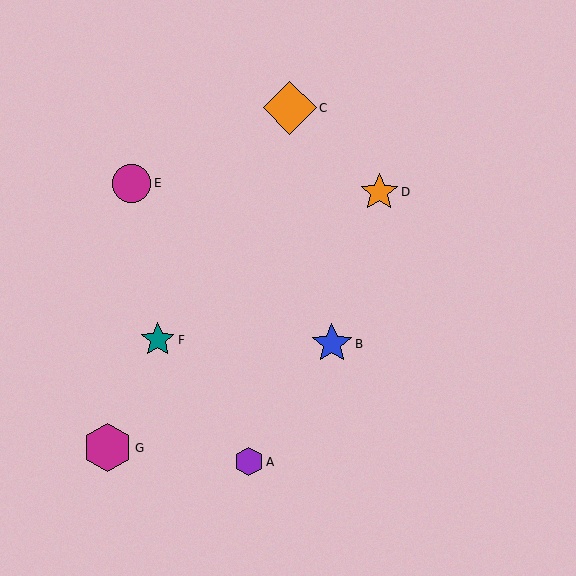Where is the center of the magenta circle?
The center of the magenta circle is at (132, 183).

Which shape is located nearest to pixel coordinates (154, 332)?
The teal star (labeled F) at (158, 340) is nearest to that location.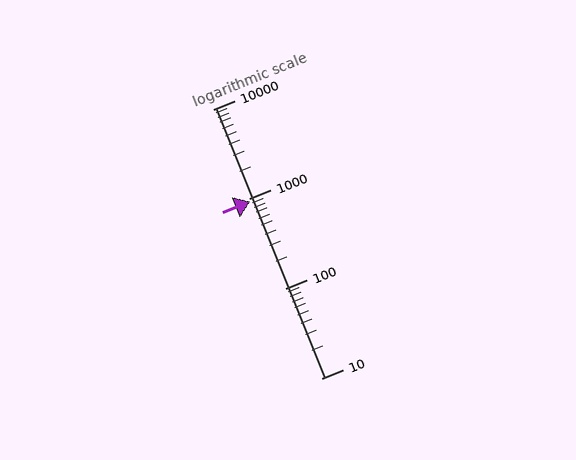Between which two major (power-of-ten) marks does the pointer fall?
The pointer is between 100 and 1000.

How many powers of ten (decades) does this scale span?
The scale spans 3 decades, from 10 to 10000.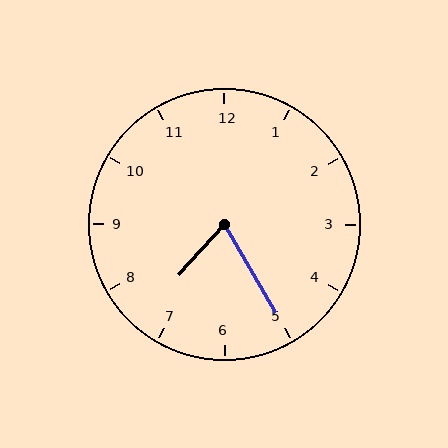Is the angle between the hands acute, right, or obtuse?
It is acute.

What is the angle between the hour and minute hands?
Approximately 72 degrees.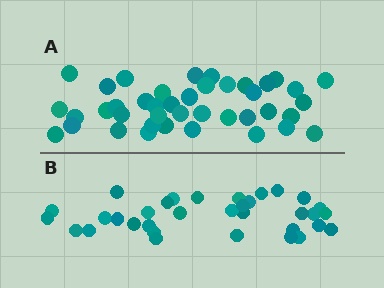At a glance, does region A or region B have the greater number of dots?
Region A (the top region) has more dots.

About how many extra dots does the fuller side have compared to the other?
Region A has roughly 8 or so more dots than region B.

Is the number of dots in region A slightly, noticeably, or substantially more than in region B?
Region A has only slightly more — the two regions are fairly close. The ratio is roughly 1.2 to 1.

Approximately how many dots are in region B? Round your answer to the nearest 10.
About 30 dots. (The exact count is 34, which rounds to 30.)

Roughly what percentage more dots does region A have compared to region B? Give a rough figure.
About 20% more.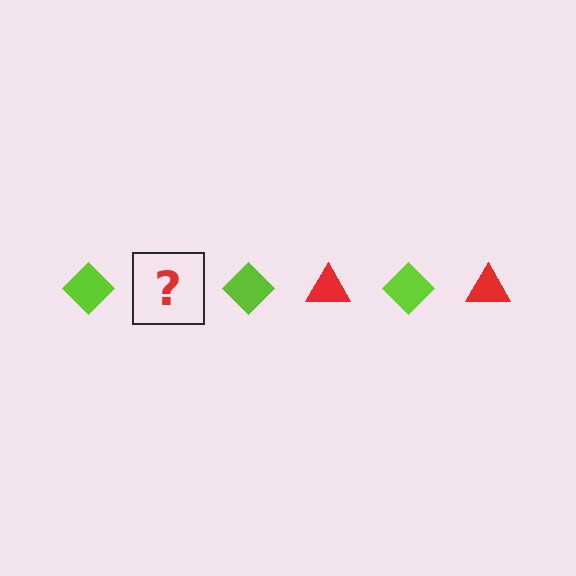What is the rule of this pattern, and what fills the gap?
The rule is that the pattern alternates between lime diamond and red triangle. The gap should be filled with a red triangle.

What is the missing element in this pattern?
The missing element is a red triangle.